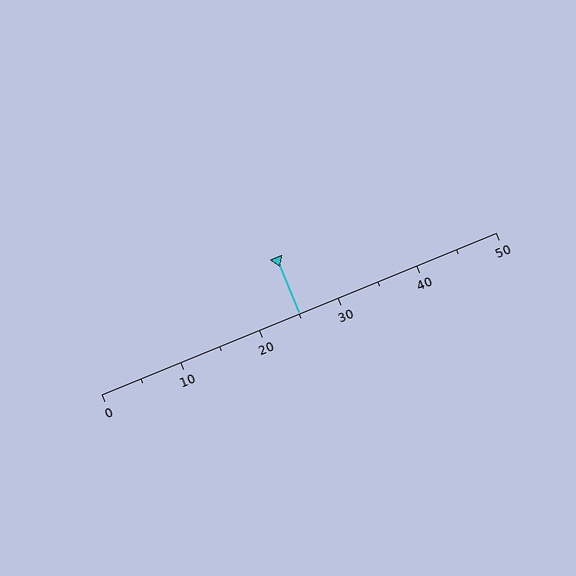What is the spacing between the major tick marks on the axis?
The major ticks are spaced 10 apart.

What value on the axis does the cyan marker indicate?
The marker indicates approximately 25.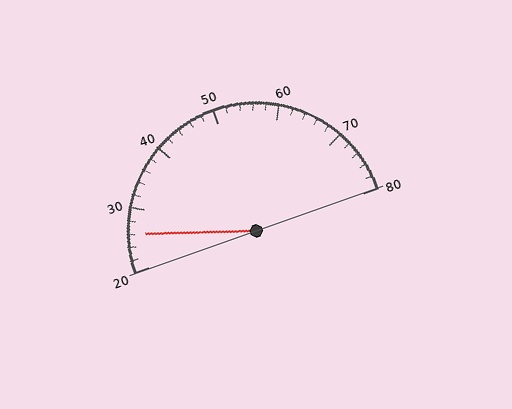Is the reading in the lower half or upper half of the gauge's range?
The reading is in the lower half of the range (20 to 80).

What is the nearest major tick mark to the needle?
The nearest major tick mark is 30.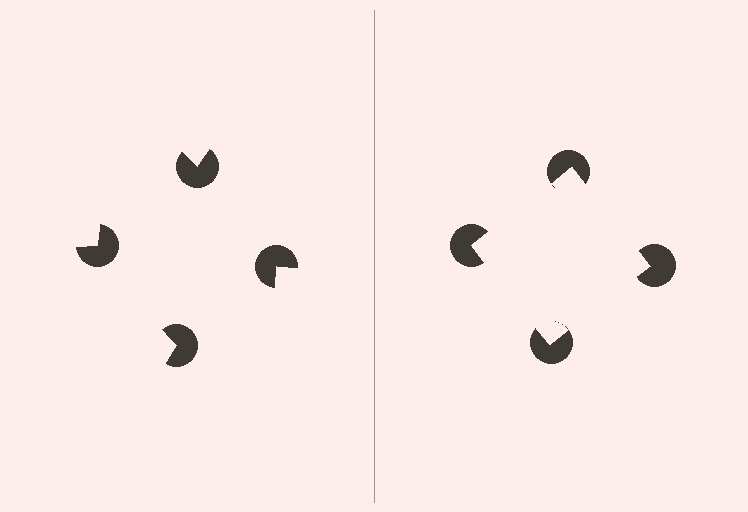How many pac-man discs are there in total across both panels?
8 — 4 on each side.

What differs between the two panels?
The pac-man discs are positioned identically on both sides; only the wedge orientations differ. On the right they align to a square; on the left they are misaligned.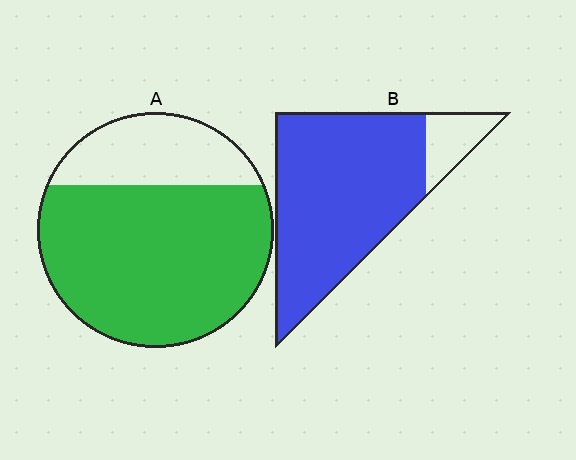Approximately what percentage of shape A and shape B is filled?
A is approximately 75% and B is approximately 85%.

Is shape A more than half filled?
Yes.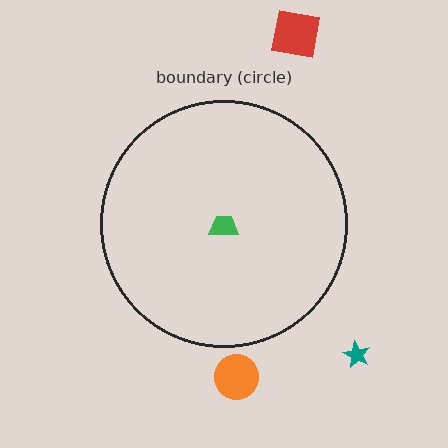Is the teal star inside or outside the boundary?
Outside.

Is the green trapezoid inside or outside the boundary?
Inside.